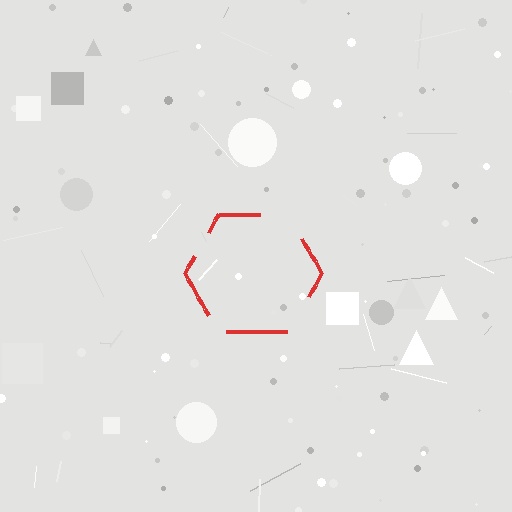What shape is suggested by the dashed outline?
The dashed outline suggests a hexagon.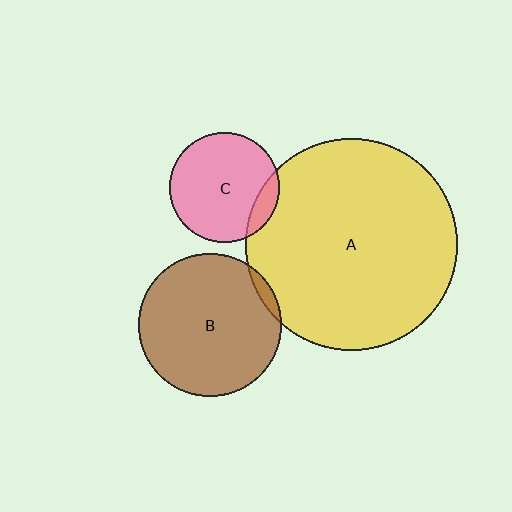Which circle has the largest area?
Circle A (yellow).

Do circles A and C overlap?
Yes.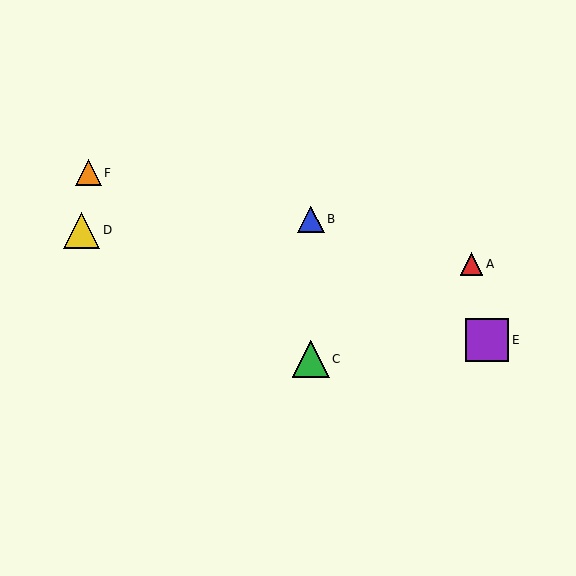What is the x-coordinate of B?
Object B is at x≈311.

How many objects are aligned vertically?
2 objects (B, C) are aligned vertically.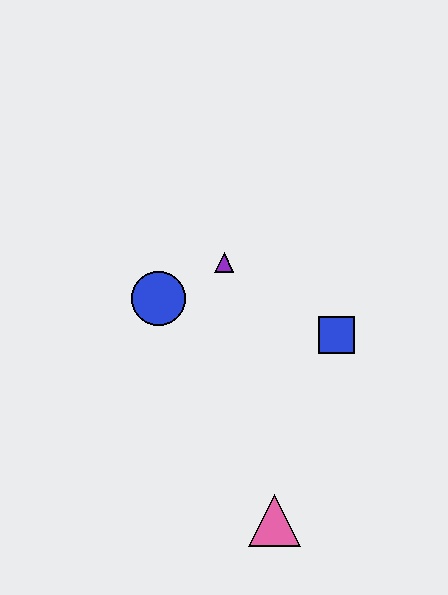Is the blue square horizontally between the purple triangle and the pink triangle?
No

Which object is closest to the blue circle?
The purple triangle is closest to the blue circle.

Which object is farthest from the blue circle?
The pink triangle is farthest from the blue circle.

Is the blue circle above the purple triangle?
No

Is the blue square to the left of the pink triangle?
No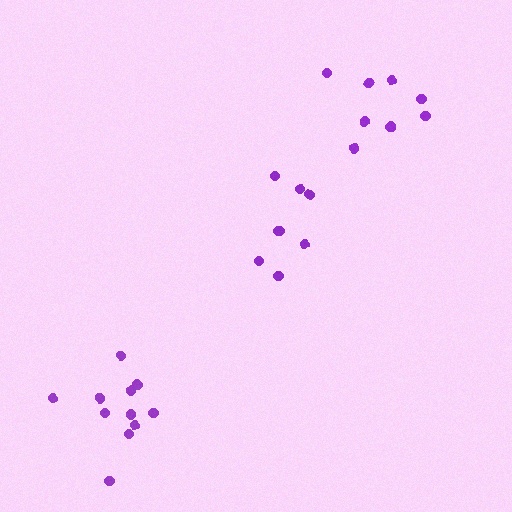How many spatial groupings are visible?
There are 3 spatial groupings.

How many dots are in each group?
Group 1: 12 dots, Group 2: 8 dots, Group 3: 8 dots (28 total).